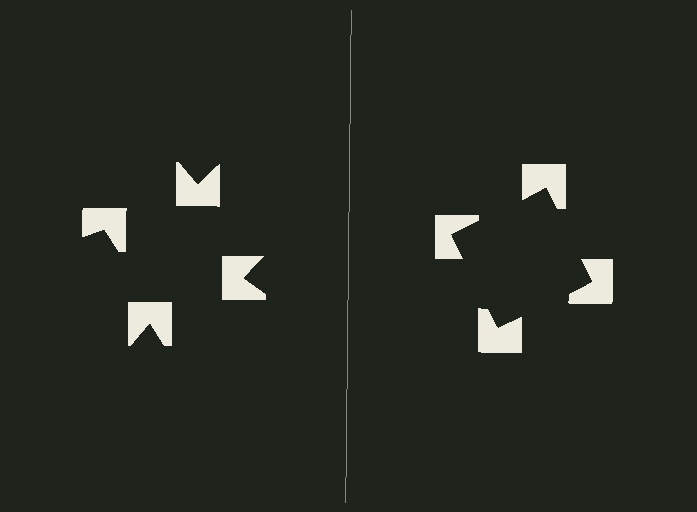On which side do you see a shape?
An illusory square appears on the right side. On the left side the wedge cuts are rotated, so no coherent shape forms.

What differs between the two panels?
The notched squares are positioned identically on both sides; only the wedge orientations differ. On the right they align to a square; on the left they are misaligned.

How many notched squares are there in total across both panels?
8 — 4 on each side.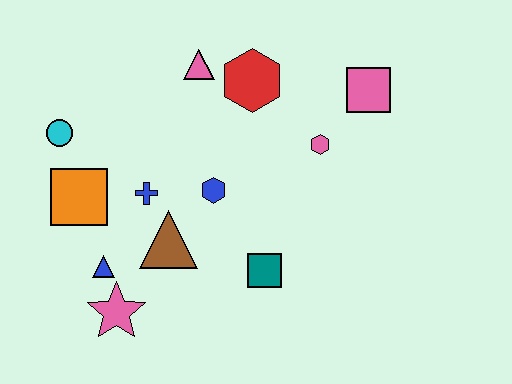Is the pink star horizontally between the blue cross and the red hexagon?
No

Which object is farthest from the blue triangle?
The pink square is farthest from the blue triangle.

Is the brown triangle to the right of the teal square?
No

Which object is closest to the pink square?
The pink hexagon is closest to the pink square.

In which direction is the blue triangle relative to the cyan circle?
The blue triangle is below the cyan circle.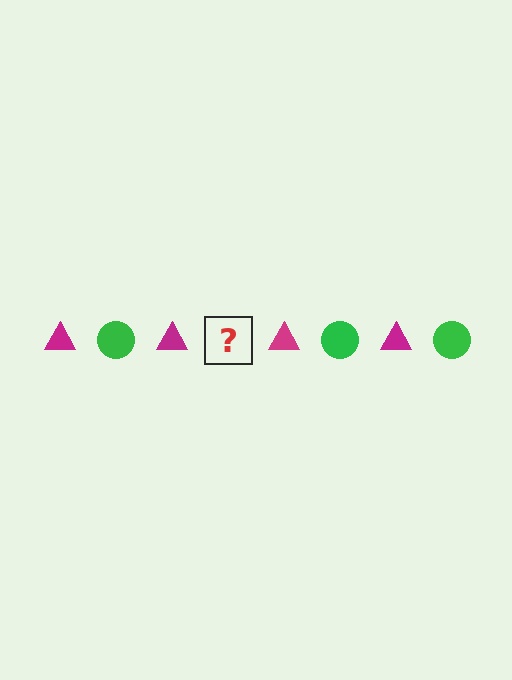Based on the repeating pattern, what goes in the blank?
The blank should be a green circle.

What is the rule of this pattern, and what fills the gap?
The rule is that the pattern alternates between magenta triangle and green circle. The gap should be filled with a green circle.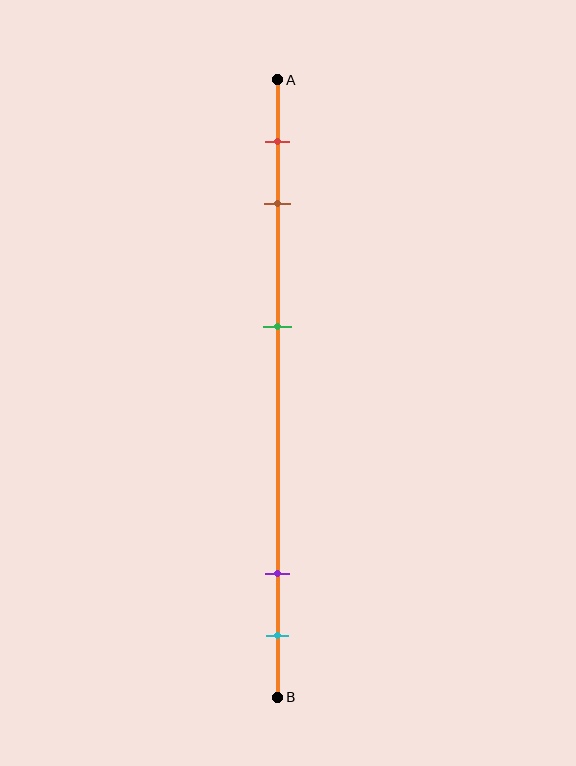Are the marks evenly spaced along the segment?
No, the marks are not evenly spaced.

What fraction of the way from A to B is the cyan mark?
The cyan mark is approximately 90% (0.9) of the way from A to B.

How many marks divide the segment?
There are 5 marks dividing the segment.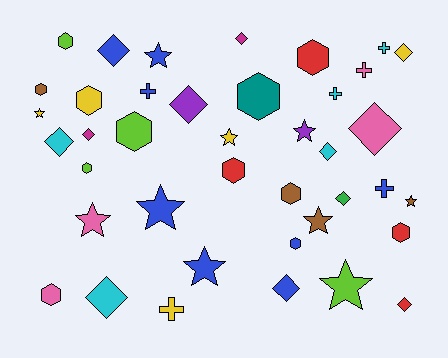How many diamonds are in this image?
There are 12 diamonds.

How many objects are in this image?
There are 40 objects.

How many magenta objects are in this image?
There are 2 magenta objects.